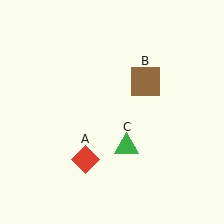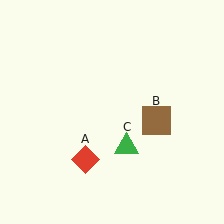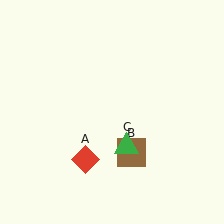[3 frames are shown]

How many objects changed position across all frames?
1 object changed position: brown square (object B).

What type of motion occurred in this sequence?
The brown square (object B) rotated clockwise around the center of the scene.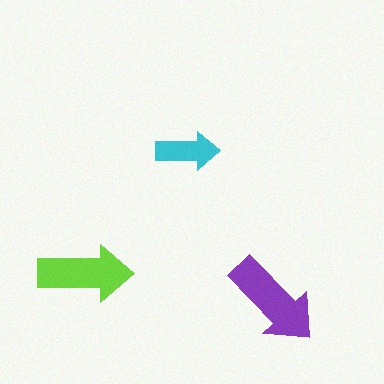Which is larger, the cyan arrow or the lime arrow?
The lime one.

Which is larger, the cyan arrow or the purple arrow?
The purple one.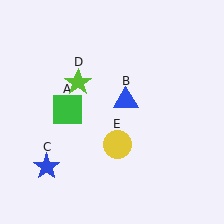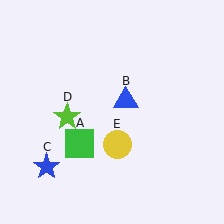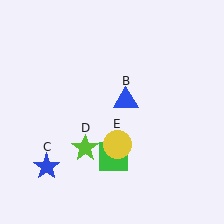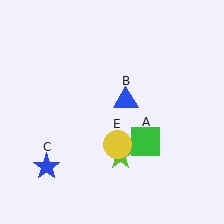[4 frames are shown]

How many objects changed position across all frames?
2 objects changed position: green square (object A), lime star (object D).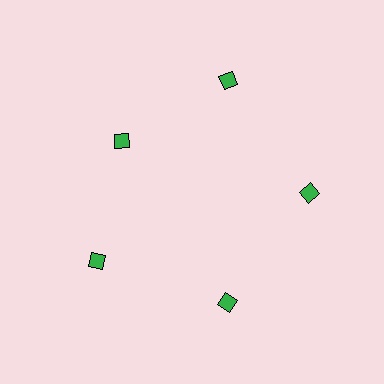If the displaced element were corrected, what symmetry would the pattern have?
It would have 5-fold rotational symmetry — the pattern would map onto itself every 72 degrees.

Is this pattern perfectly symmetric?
No. The 5 green diamonds are arranged in a ring, but one element near the 10 o'clock position is pulled inward toward the center, breaking the 5-fold rotational symmetry.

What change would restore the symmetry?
The symmetry would be restored by moving it outward, back onto the ring so that all 5 diamonds sit at equal angles and equal distance from the center.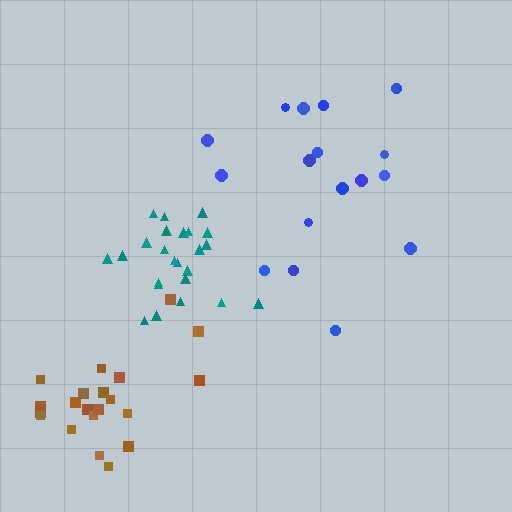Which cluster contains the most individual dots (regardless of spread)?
Teal (24).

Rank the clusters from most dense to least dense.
teal, brown, blue.